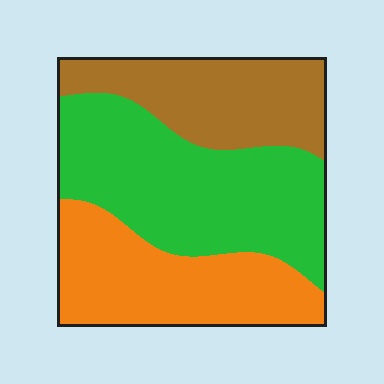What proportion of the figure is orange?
Orange takes up between a sixth and a third of the figure.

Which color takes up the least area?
Brown, at roughly 25%.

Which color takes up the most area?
Green, at roughly 45%.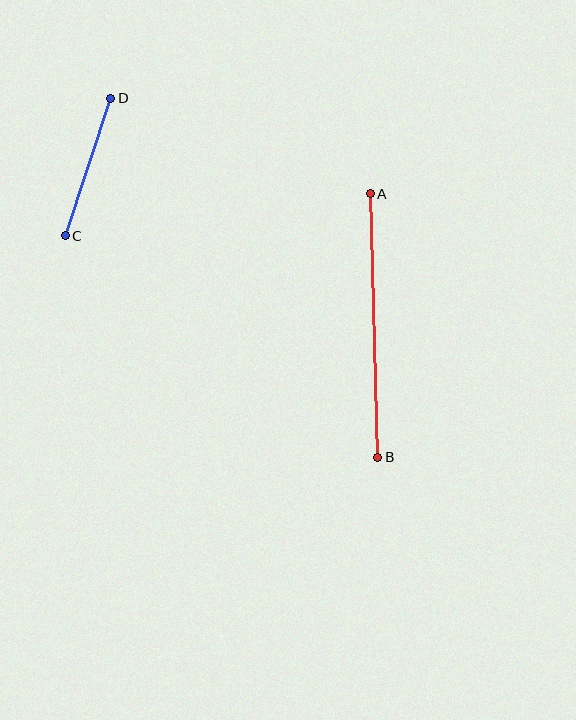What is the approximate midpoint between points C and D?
The midpoint is at approximately (88, 167) pixels.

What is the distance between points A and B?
The distance is approximately 264 pixels.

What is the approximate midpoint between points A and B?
The midpoint is at approximately (374, 325) pixels.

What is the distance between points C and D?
The distance is approximately 145 pixels.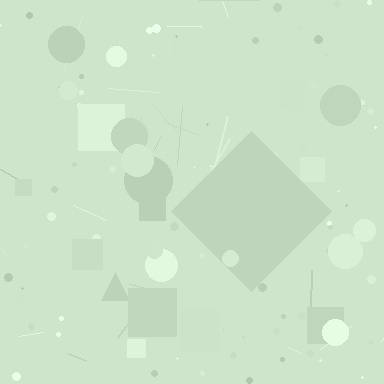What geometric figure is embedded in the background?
A diamond is embedded in the background.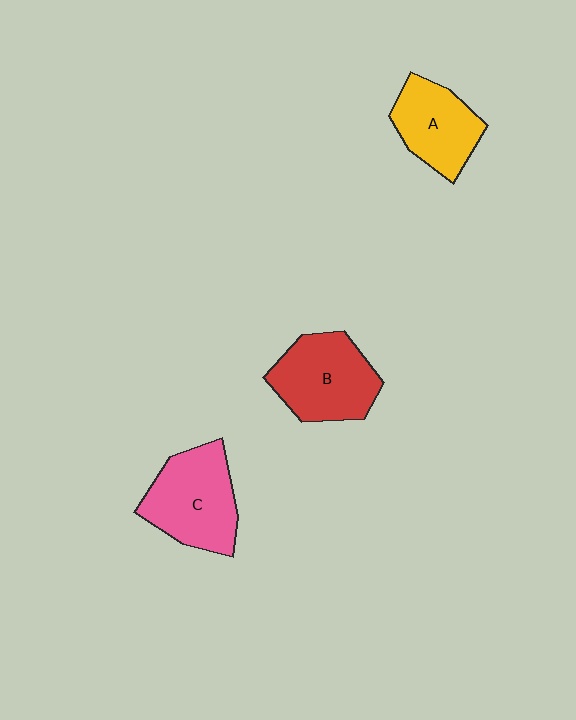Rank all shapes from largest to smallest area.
From largest to smallest: C (pink), B (red), A (yellow).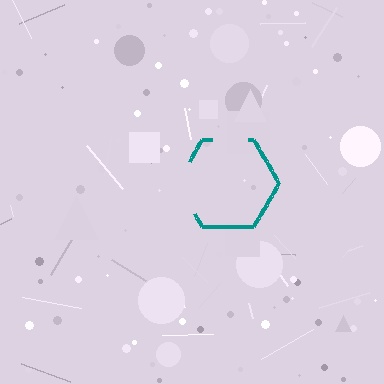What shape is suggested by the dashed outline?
The dashed outline suggests a hexagon.